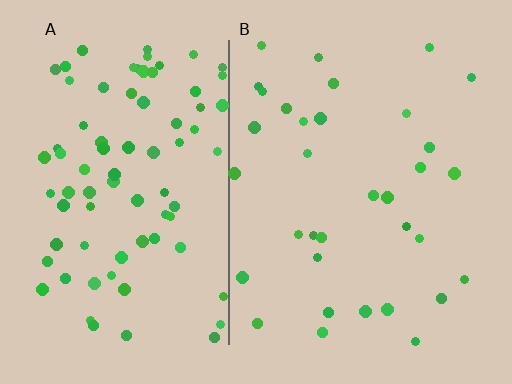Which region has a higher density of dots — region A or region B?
A (the left).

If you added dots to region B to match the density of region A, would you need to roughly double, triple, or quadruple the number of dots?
Approximately double.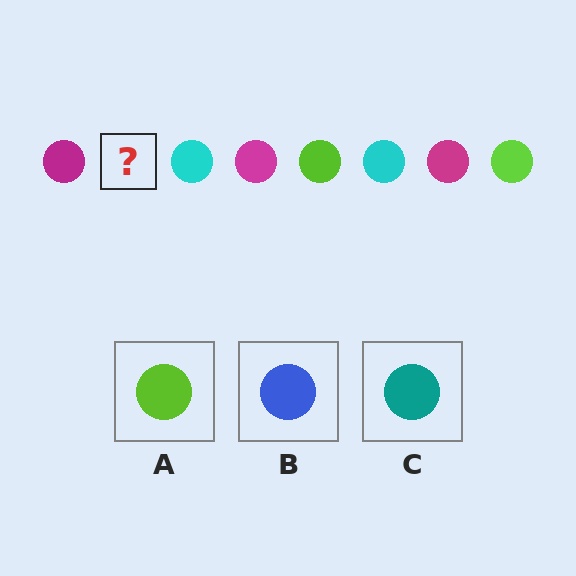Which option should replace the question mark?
Option A.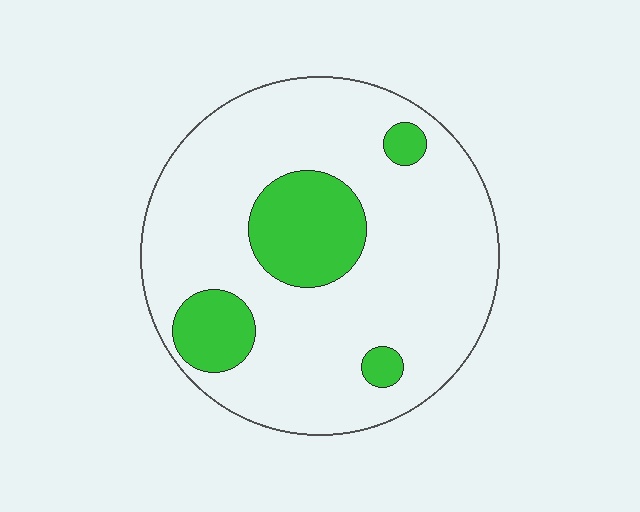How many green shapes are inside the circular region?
4.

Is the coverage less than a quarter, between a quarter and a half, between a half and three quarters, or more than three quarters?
Less than a quarter.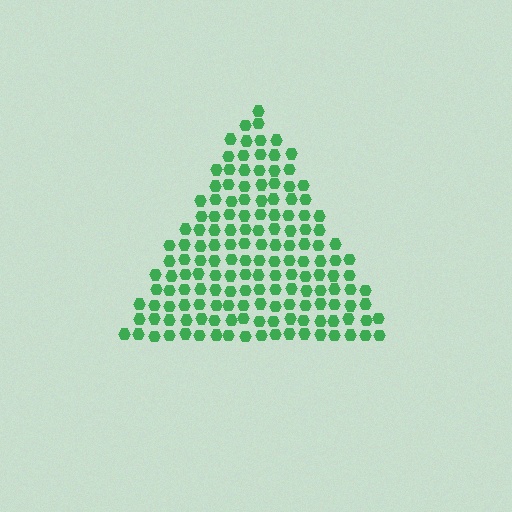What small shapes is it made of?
It is made of small hexagons.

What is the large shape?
The large shape is a triangle.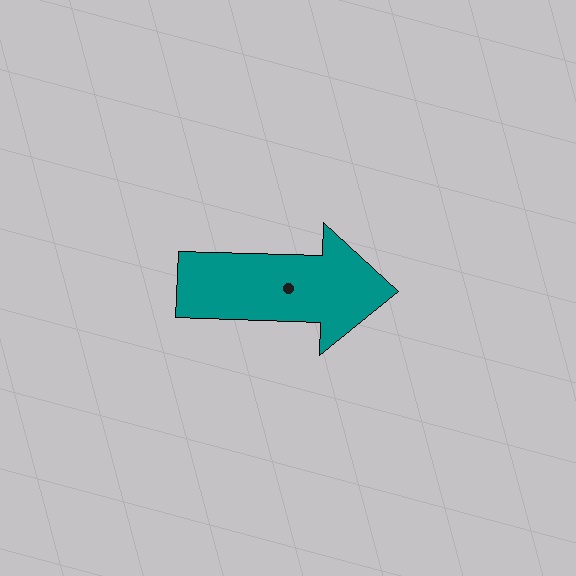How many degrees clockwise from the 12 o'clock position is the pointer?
Approximately 92 degrees.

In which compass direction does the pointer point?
East.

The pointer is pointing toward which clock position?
Roughly 3 o'clock.